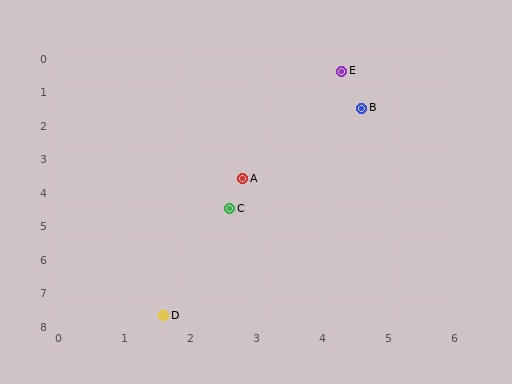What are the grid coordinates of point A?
Point A is at approximately (2.8, 3.6).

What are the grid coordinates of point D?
Point D is at approximately (1.6, 7.7).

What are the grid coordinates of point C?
Point C is at approximately (2.6, 4.5).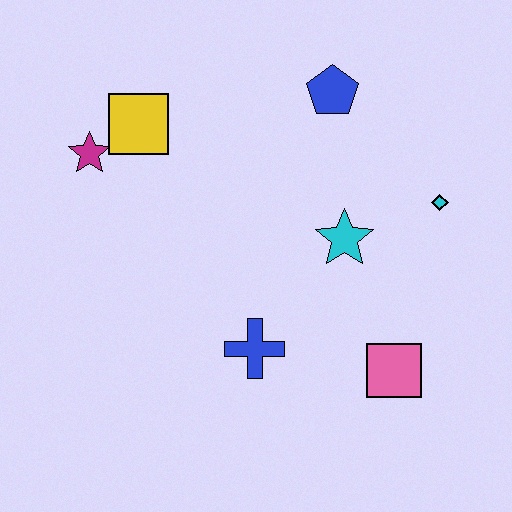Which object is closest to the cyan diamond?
The cyan star is closest to the cyan diamond.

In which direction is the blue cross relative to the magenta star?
The blue cross is below the magenta star.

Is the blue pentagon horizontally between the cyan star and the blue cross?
Yes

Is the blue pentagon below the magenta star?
No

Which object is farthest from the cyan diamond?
The magenta star is farthest from the cyan diamond.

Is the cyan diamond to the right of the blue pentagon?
Yes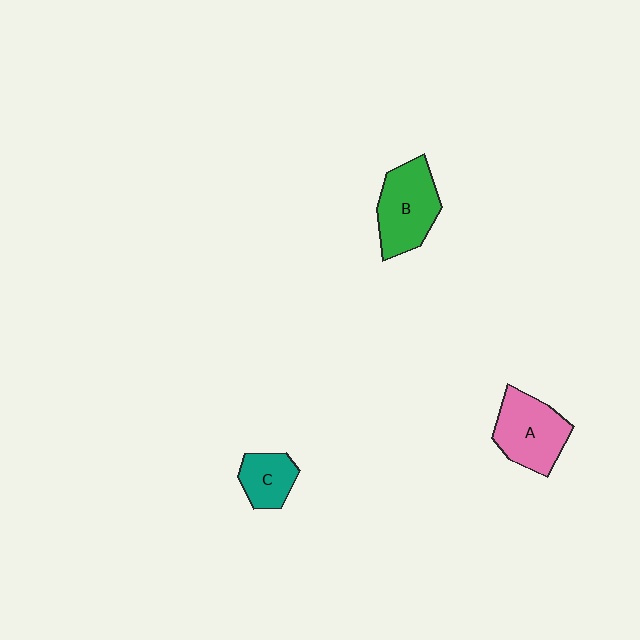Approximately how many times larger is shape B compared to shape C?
Approximately 1.7 times.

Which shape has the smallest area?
Shape C (teal).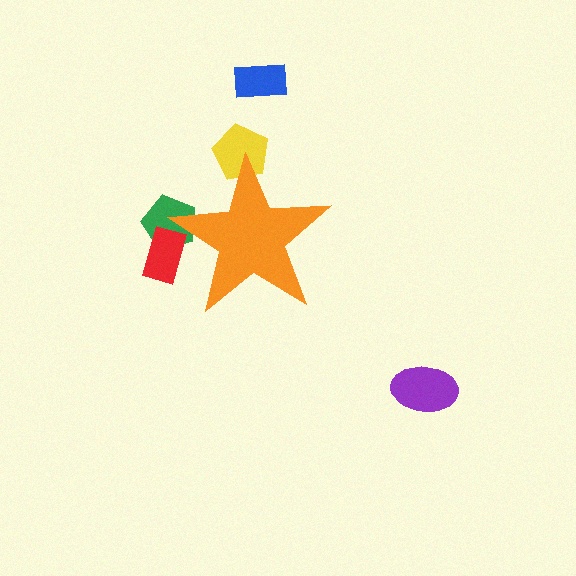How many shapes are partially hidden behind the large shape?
3 shapes are partially hidden.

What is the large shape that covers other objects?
An orange star.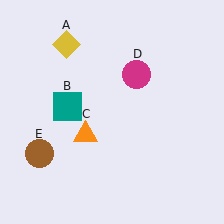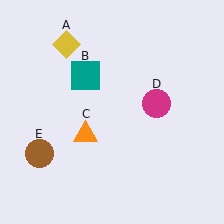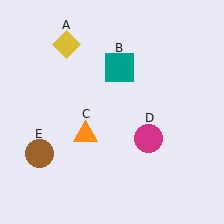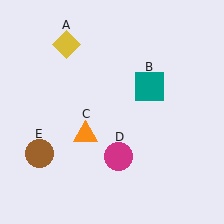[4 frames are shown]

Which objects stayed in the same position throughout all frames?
Yellow diamond (object A) and orange triangle (object C) and brown circle (object E) remained stationary.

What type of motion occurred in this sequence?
The teal square (object B), magenta circle (object D) rotated clockwise around the center of the scene.